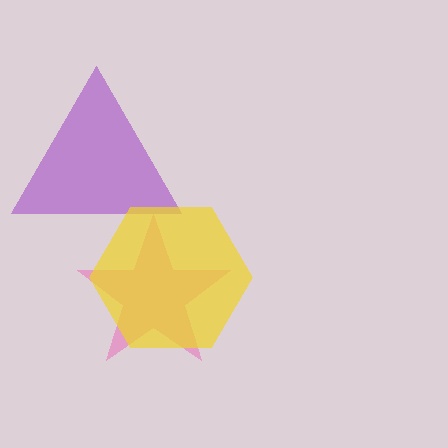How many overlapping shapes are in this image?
There are 3 overlapping shapes in the image.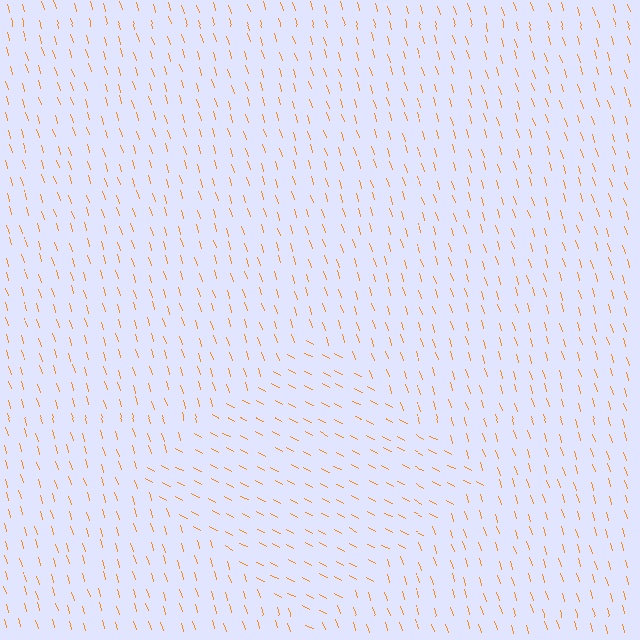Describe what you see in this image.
The image is filled with small orange line segments. A diamond region in the image has lines oriented differently from the surrounding lines, creating a visible texture boundary.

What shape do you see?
I see a diamond.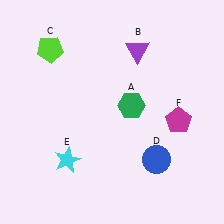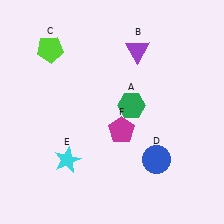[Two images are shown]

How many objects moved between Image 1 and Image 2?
1 object moved between the two images.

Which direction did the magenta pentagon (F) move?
The magenta pentagon (F) moved left.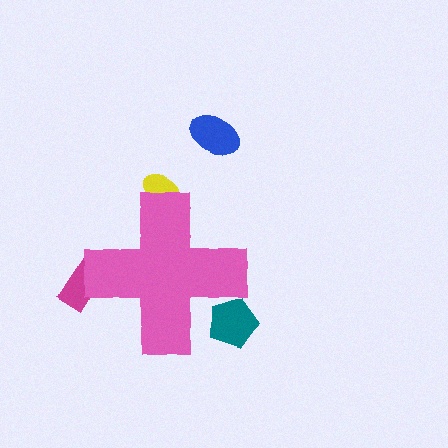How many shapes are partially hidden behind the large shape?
3 shapes are partially hidden.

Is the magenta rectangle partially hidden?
Yes, the magenta rectangle is partially hidden behind the pink cross.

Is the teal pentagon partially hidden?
Yes, the teal pentagon is partially hidden behind the pink cross.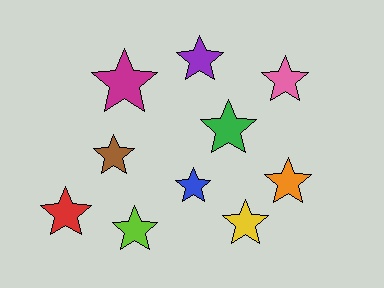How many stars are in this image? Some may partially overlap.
There are 10 stars.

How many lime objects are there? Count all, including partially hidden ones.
There is 1 lime object.